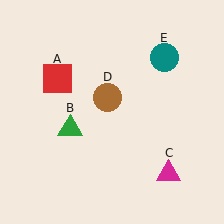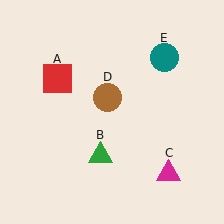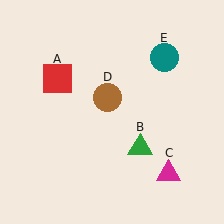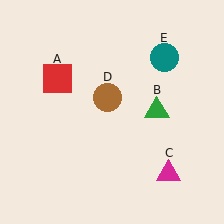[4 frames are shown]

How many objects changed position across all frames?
1 object changed position: green triangle (object B).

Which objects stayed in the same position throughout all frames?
Red square (object A) and magenta triangle (object C) and brown circle (object D) and teal circle (object E) remained stationary.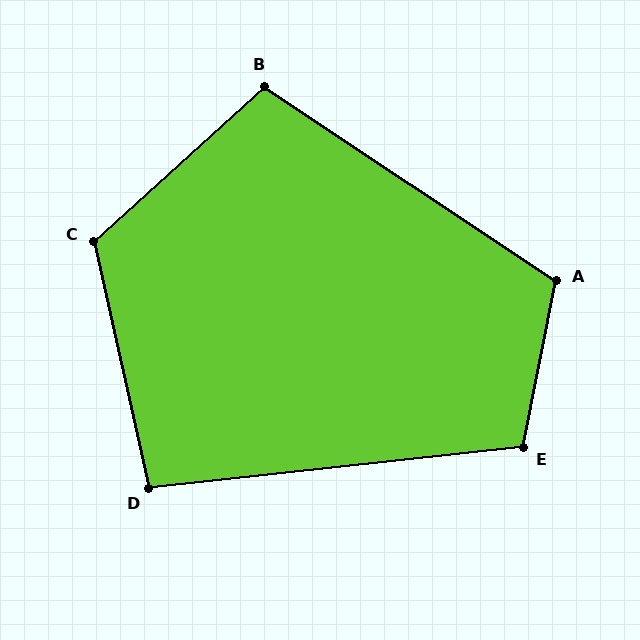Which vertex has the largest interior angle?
C, at approximately 119 degrees.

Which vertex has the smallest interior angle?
D, at approximately 97 degrees.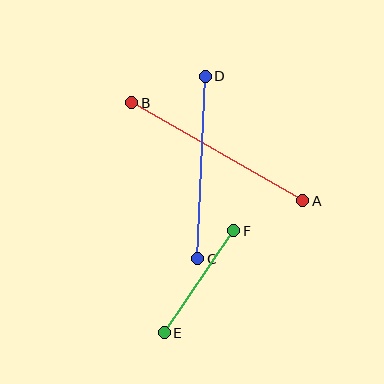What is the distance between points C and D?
The distance is approximately 182 pixels.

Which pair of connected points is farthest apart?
Points A and B are farthest apart.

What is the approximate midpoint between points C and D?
The midpoint is at approximately (202, 167) pixels.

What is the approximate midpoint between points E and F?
The midpoint is at approximately (199, 282) pixels.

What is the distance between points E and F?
The distance is approximately 124 pixels.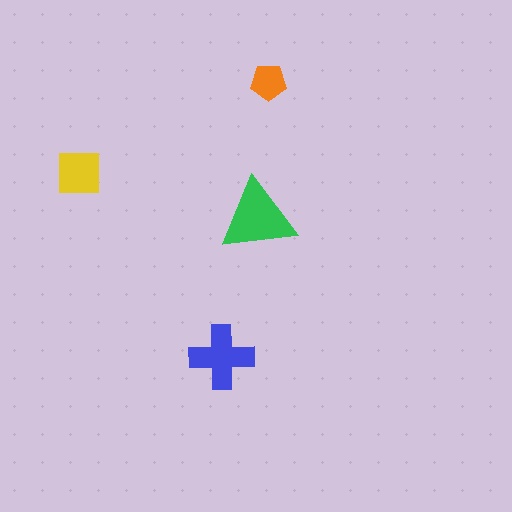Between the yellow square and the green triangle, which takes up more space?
The green triangle.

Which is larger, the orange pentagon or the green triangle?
The green triangle.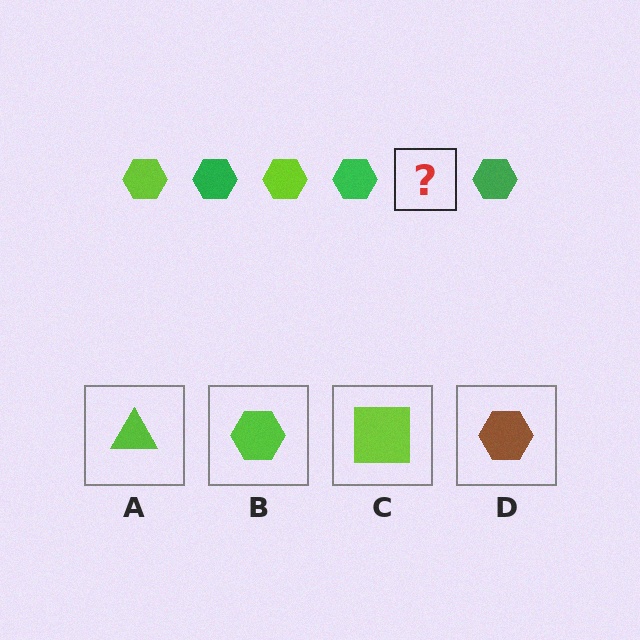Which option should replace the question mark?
Option B.